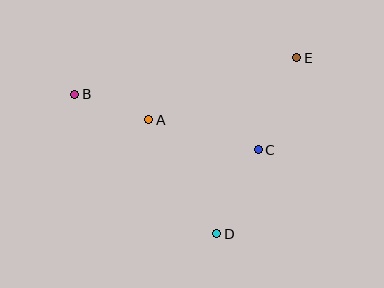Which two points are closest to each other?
Points A and B are closest to each other.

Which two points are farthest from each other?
Points B and E are farthest from each other.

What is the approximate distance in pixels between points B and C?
The distance between B and C is approximately 191 pixels.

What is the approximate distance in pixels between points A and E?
The distance between A and E is approximately 160 pixels.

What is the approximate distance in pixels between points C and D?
The distance between C and D is approximately 93 pixels.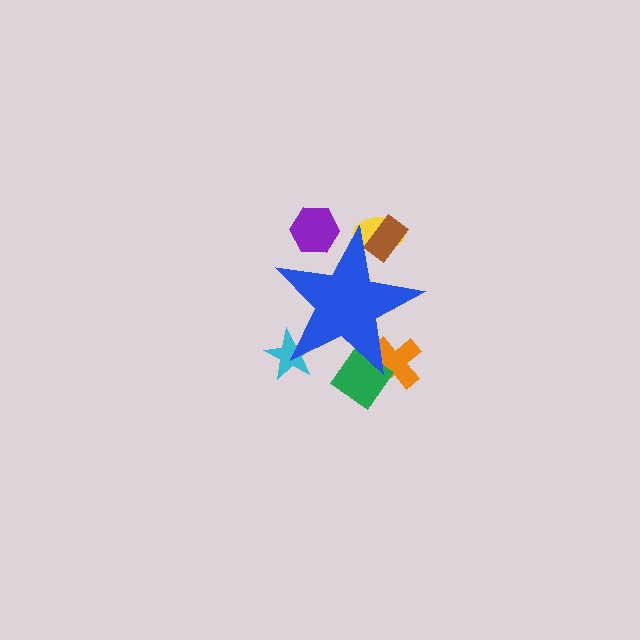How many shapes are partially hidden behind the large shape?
6 shapes are partially hidden.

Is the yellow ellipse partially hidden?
Yes, the yellow ellipse is partially hidden behind the blue star.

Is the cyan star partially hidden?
Yes, the cyan star is partially hidden behind the blue star.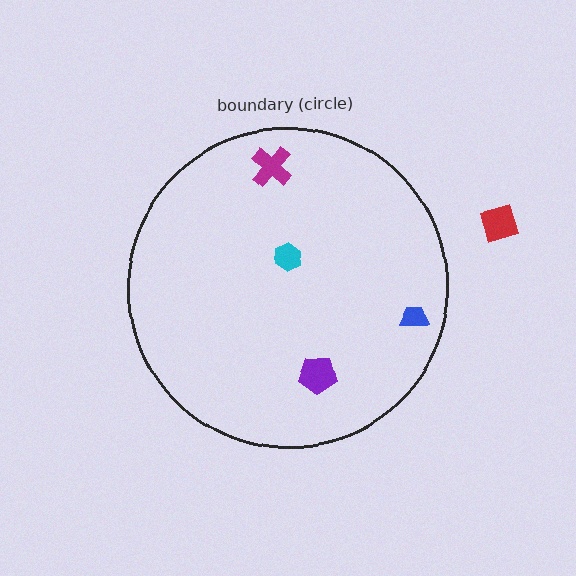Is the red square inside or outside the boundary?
Outside.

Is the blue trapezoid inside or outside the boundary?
Inside.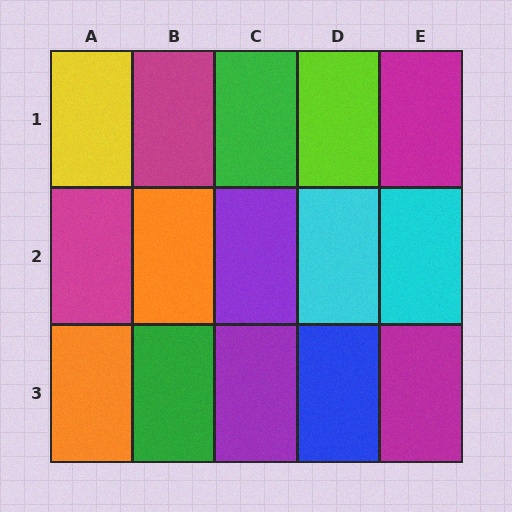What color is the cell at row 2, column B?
Orange.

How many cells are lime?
1 cell is lime.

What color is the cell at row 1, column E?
Magenta.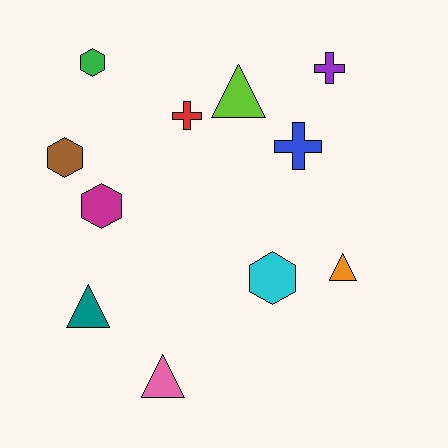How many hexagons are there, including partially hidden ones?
There are 4 hexagons.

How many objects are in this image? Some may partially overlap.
There are 11 objects.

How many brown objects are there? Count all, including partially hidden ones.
There is 1 brown object.